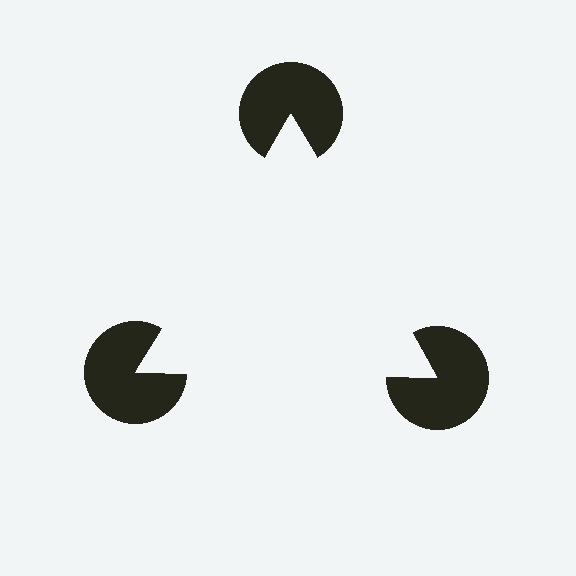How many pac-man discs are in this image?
There are 3 — one at each vertex of the illusory triangle.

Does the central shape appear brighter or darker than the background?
It typically appears slightly brighter than the background, even though no actual brightness change is drawn.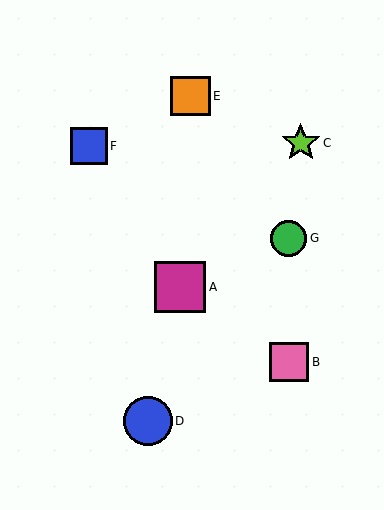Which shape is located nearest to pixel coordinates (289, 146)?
The lime star (labeled C) at (301, 143) is nearest to that location.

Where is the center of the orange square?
The center of the orange square is at (190, 96).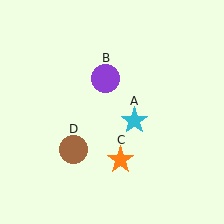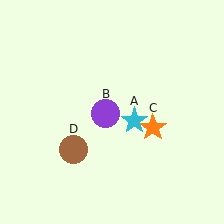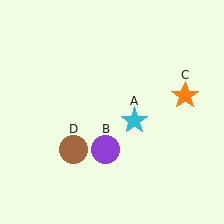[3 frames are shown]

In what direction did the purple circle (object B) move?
The purple circle (object B) moved down.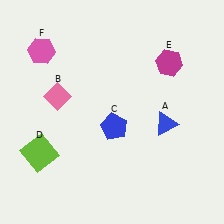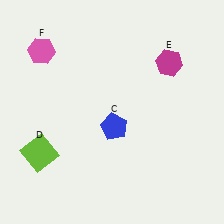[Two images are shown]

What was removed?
The blue triangle (A), the pink diamond (B) were removed in Image 2.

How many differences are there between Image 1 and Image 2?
There are 2 differences between the two images.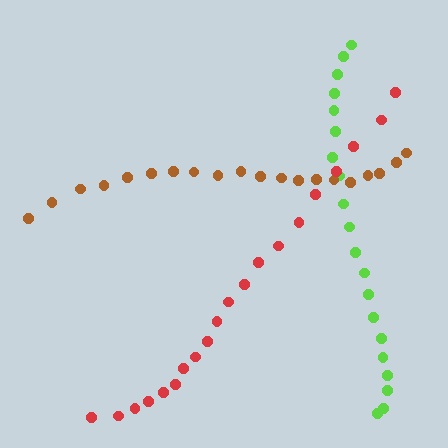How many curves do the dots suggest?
There are 3 distinct paths.